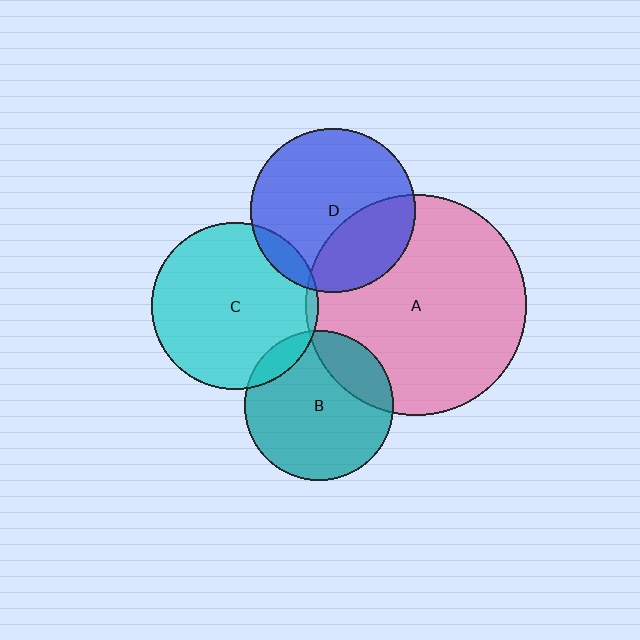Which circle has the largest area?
Circle A (pink).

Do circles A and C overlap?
Yes.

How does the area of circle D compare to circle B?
Approximately 1.2 times.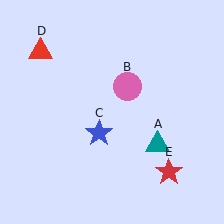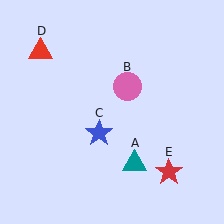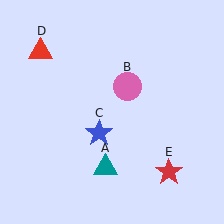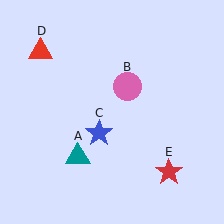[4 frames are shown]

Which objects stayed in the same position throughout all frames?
Pink circle (object B) and blue star (object C) and red triangle (object D) and red star (object E) remained stationary.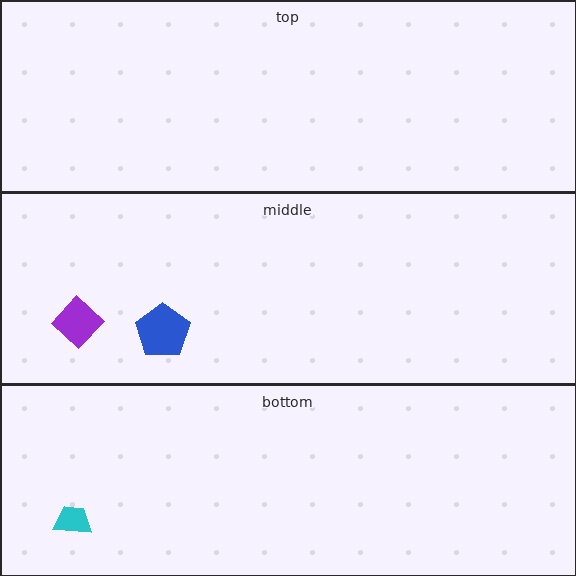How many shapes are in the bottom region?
1.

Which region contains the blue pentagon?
The middle region.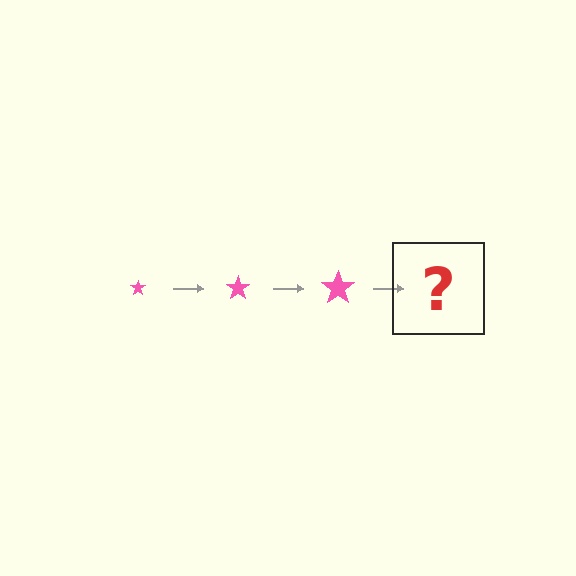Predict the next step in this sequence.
The next step is a pink star, larger than the previous one.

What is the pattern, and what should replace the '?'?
The pattern is that the star gets progressively larger each step. The '?' should be a pink star, larger than the previous one.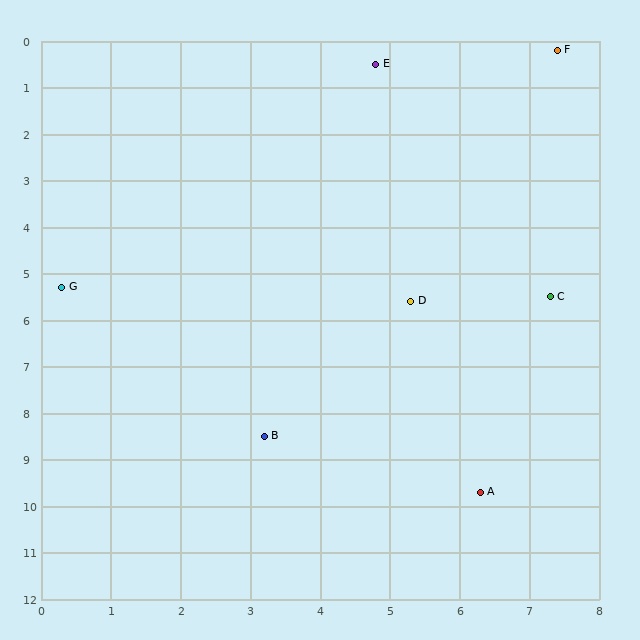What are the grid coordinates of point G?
Point G is at approximately (0.3, 5.3).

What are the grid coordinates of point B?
Point B is at approximately (3.2, 8.5).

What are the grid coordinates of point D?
Point D is at approximately (5.3, 5.6).